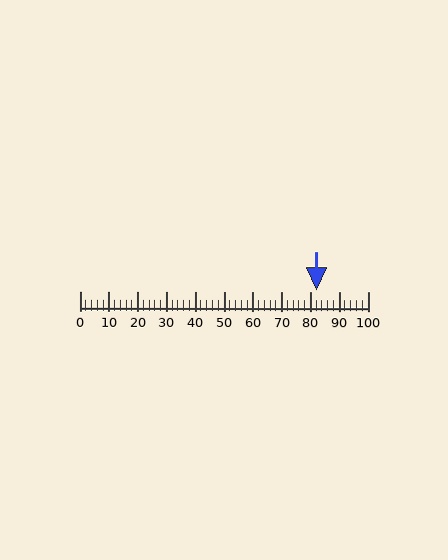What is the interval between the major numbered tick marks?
The major tick marks are spaced 10 units apart.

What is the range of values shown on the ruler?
The ruler shows values from 0 to 100.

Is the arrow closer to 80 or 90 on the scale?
The arrow is closer to 80.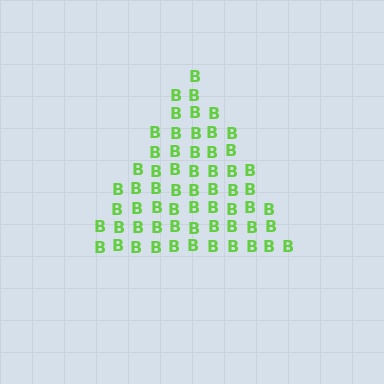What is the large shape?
The large shape is a triangle.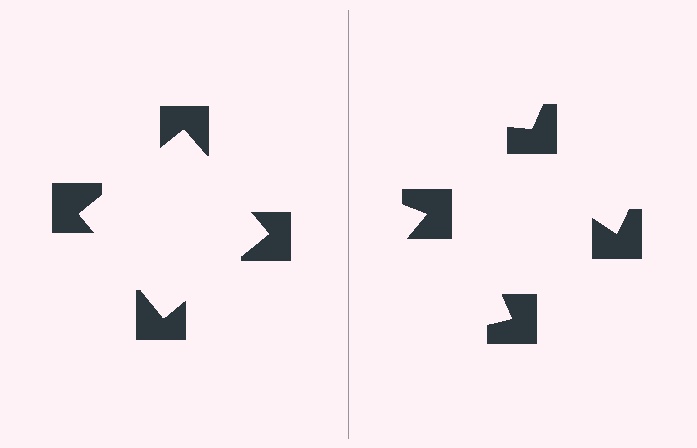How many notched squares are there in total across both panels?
8 — 4 on each side.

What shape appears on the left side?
An illusory square.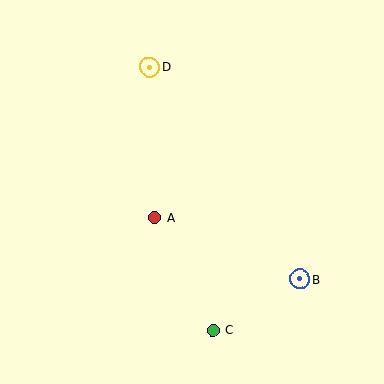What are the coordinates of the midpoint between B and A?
The midpoint between B and A is at (228, 249).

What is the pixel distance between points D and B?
The distance between D and B is 260 pixels.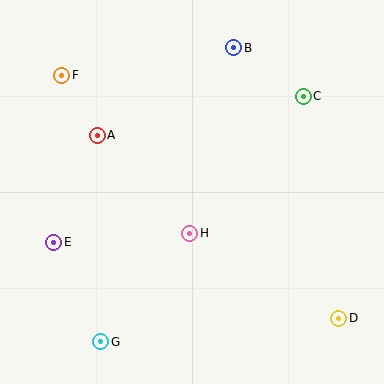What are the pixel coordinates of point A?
Point A is at (97, 135).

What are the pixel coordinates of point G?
Point G is at (100, 342).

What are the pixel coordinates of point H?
Point H is at (190, 233).